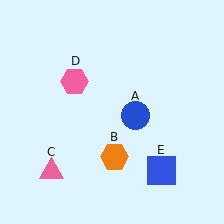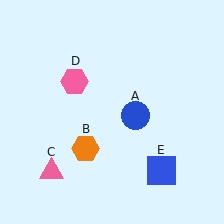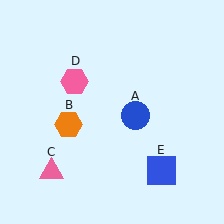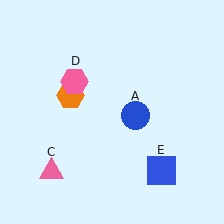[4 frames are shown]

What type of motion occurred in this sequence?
The orange hexagon (object B) rotated clockwise around the center of the scene.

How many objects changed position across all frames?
1 object changed position: orange hexagon (object B).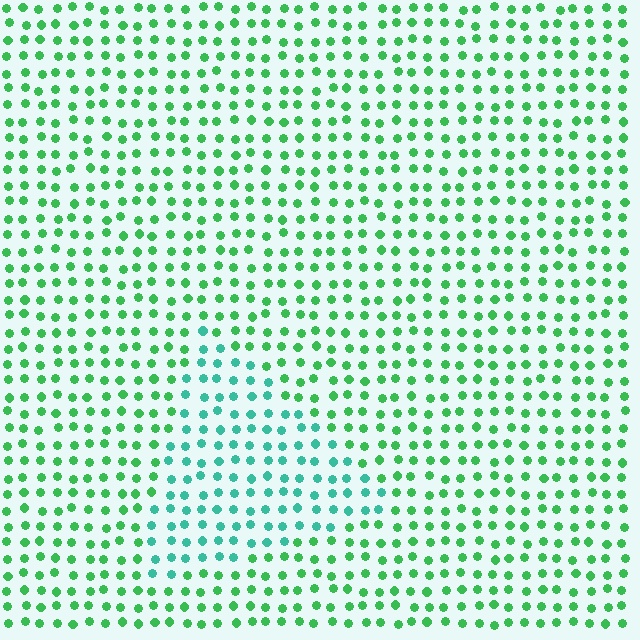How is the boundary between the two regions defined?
The boundary is defined purely by a slight shift in hue (about 35 degrees). Spacing, size, and orientation are identical on both sides.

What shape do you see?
I see a triangle.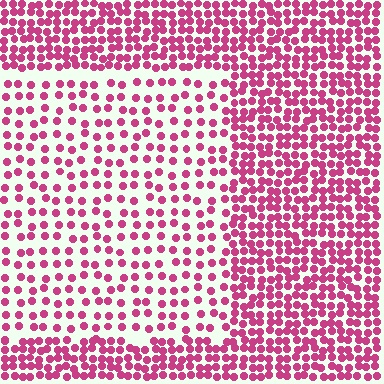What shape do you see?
I see a rectangle.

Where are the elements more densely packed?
The elements are more densely packed outside the rectangle boundary.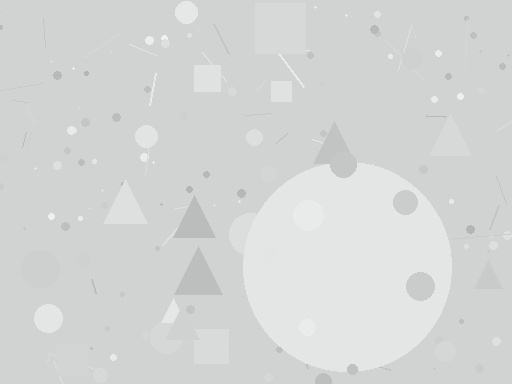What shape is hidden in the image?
A circle is hidden in the image.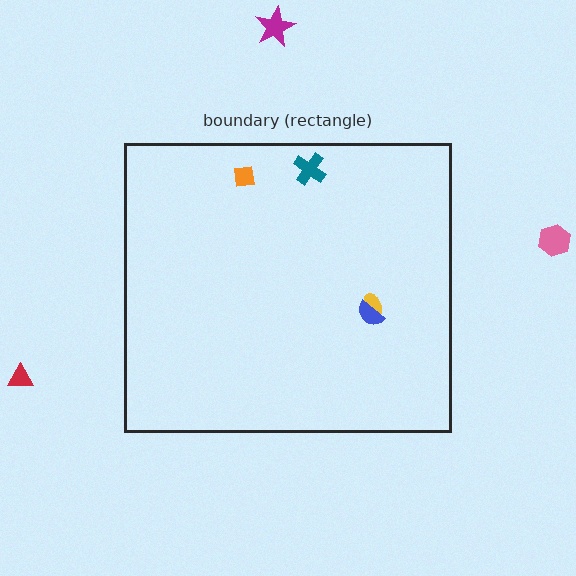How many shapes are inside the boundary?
4 inside, 3 outside.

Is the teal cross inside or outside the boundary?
Inside.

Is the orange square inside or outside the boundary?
Inside.